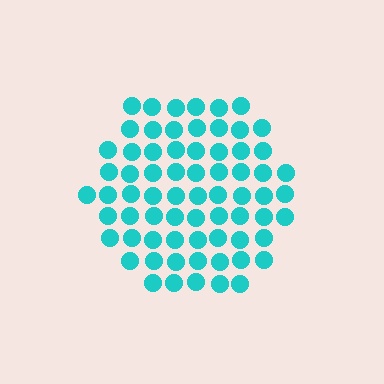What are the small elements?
The small elements are circles.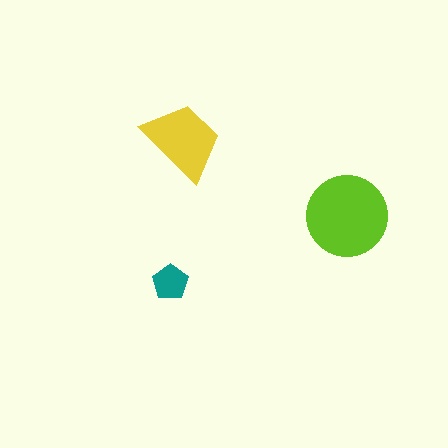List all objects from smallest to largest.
The teal pentagon, the yellow trapezoid, the lime circle.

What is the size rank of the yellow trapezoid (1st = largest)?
2nd.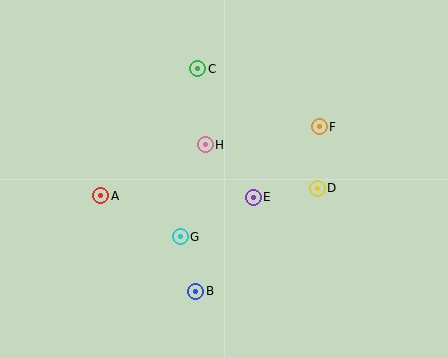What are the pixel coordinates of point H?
Point H is at (205, 145).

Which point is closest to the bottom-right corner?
Point D is closest to the bottom-right corner.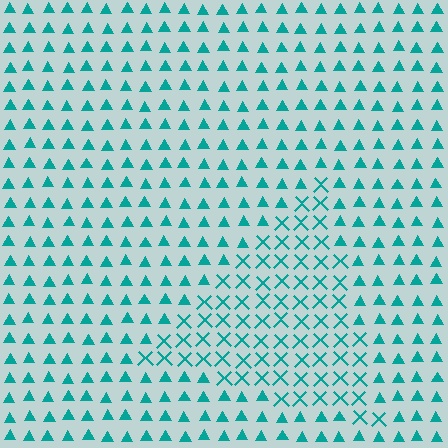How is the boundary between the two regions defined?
The boundary is defined by a change in element shape: X marks inside vs. triangles outside. All elements share the same color and spacing.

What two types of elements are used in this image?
The image uses X marks inside the triangle region and triangles outside it.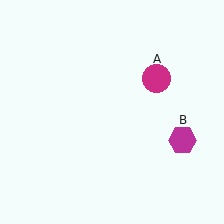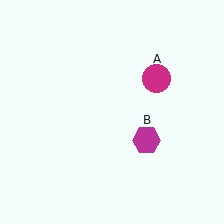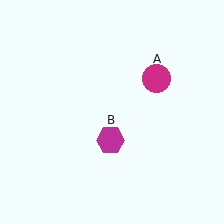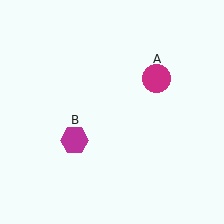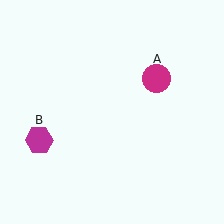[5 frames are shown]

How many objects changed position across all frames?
1 object changed position: magenta hexagon (object B).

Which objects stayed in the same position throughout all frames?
Magenta circle (object A) remained stationary.